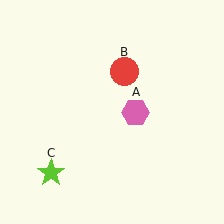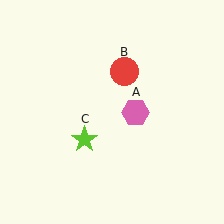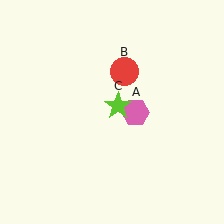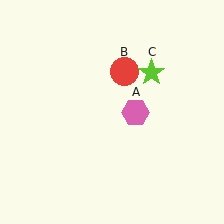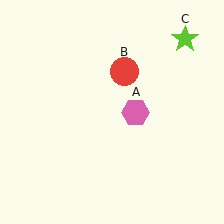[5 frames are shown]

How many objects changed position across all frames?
1 object changed position: lime star (object C).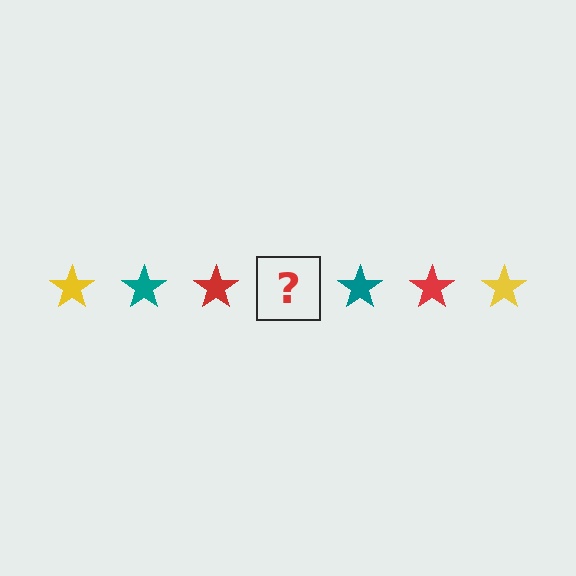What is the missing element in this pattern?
The missing element is a yellow star.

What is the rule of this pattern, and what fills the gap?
The rule is that the pattern cycles through yellow, teal, red stars. The gap should be filled with a yellow star.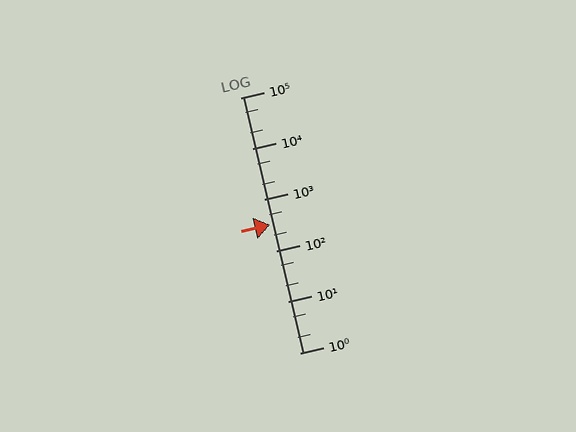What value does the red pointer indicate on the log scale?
The pointer indicates approximately 330.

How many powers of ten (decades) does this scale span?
The scale spans 5 decades, from 1 to 100000.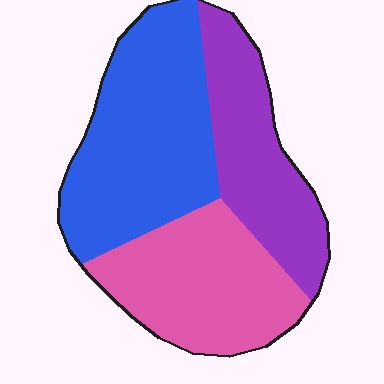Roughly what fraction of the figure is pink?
Pink takes up about one third (1/3) of the figure.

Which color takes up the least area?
Purple, at roughly 25%.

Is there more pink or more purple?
Pink.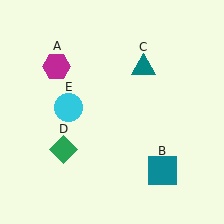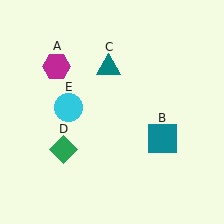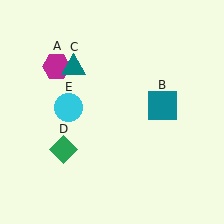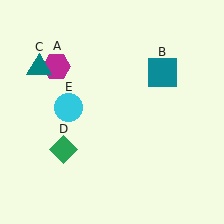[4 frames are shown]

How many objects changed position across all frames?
2 objects changed position: teal square (object B), teal triangle (object C).